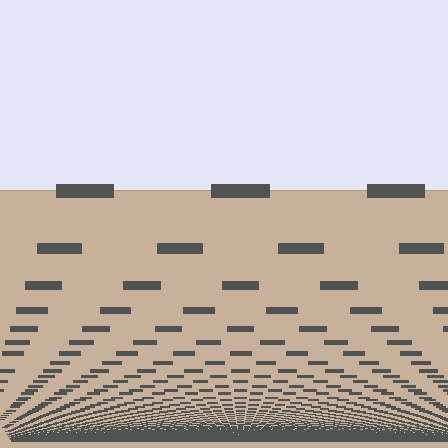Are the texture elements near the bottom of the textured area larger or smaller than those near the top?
Smaller. The gradient is inverted — elements near the bottom are smaller and denser.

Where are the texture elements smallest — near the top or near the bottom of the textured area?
Near the bottom.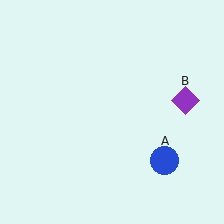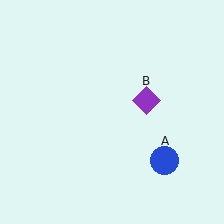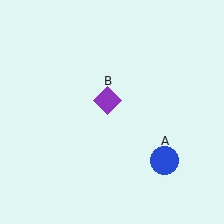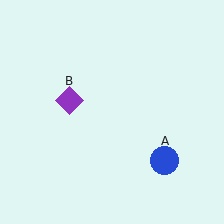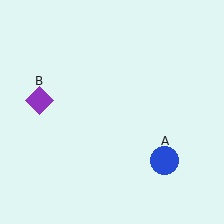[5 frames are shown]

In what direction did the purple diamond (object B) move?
The purple diamond (object B) moved left.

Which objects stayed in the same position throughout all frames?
Blue circle (object A) remained stationary.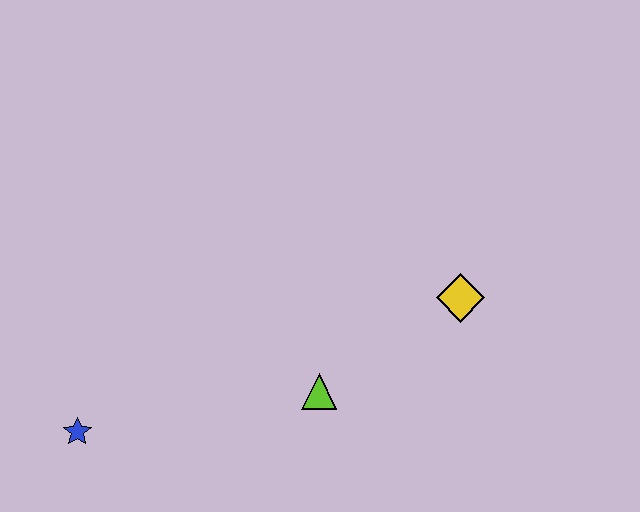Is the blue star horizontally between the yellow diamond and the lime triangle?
No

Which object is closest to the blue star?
The lime triangle is closest to the blue star.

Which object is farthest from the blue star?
The yellow diamond is farthest from the blue star.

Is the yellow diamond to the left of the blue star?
No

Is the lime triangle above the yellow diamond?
No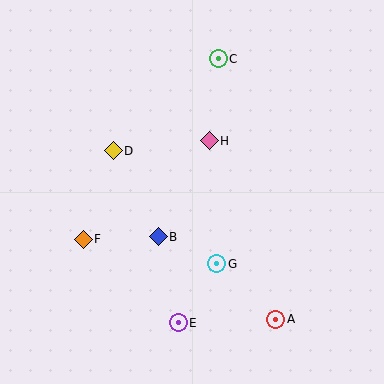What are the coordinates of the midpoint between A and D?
The midpoint between A and D is at (194, 235).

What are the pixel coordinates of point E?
Point E is at (178, 323).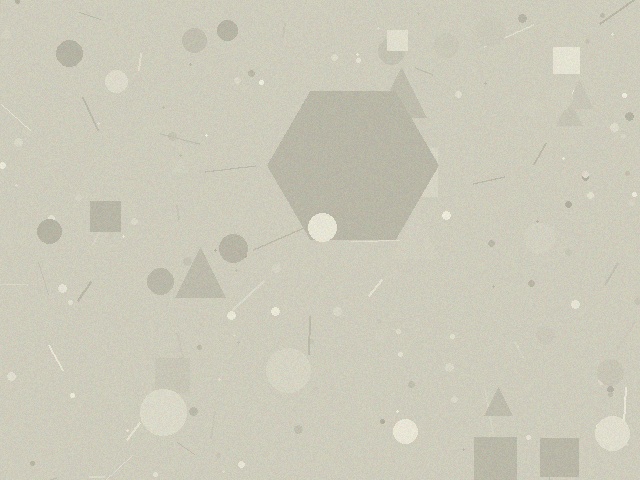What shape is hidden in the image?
A hexagon is hidden in the image.